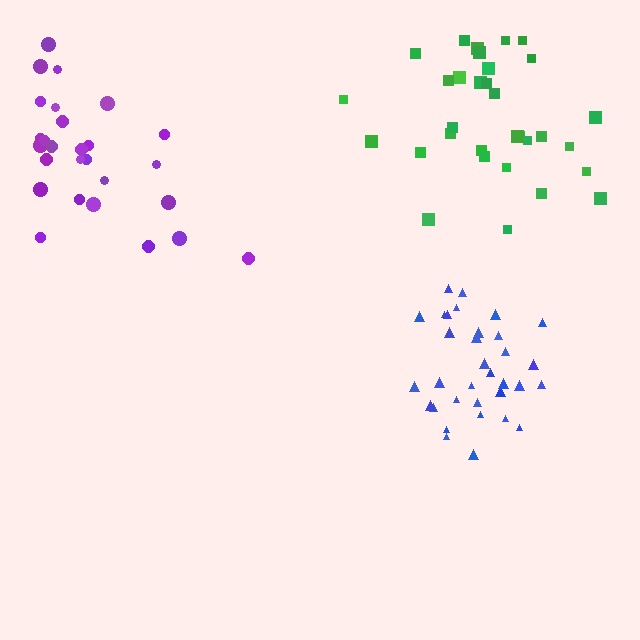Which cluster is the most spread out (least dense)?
Purple.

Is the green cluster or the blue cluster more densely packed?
Blue.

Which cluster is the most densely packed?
Blue.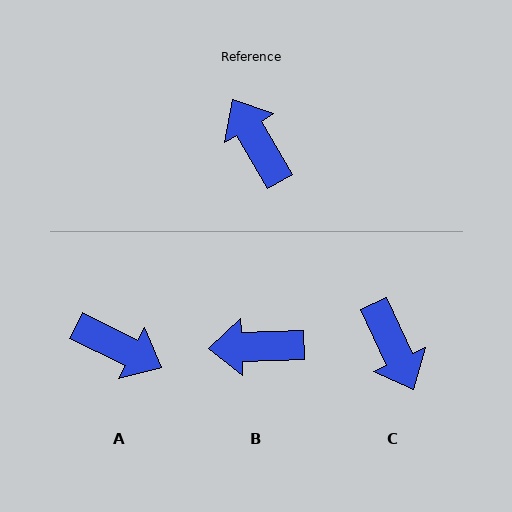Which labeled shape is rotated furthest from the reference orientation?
C, about 175 degrees away.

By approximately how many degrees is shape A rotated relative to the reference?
Approximately 147 degrees clockwise.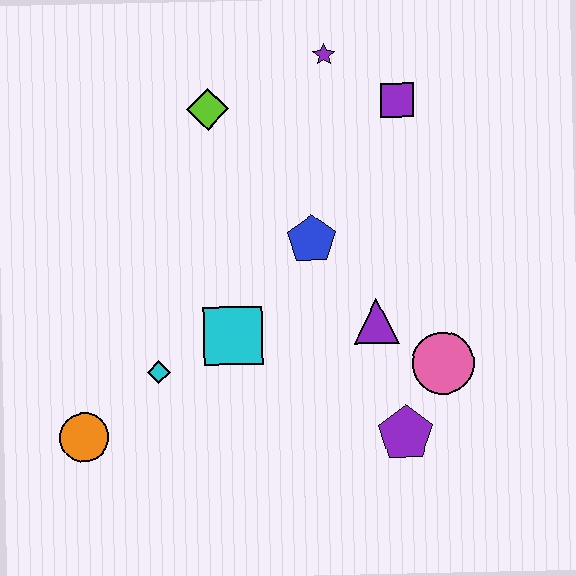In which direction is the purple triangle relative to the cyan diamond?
The purple triangle is to the right of the cyan diamond.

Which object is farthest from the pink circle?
The orange circle is farthest from the pink circle.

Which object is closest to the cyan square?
The cyan diamond is closest to the cyan square.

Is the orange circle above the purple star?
No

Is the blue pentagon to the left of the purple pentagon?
Yes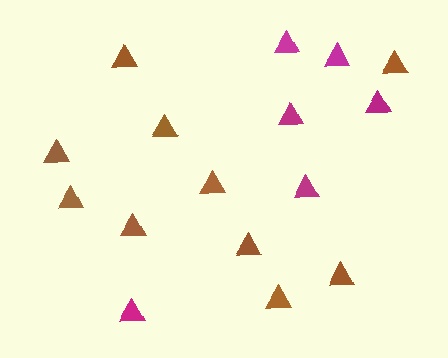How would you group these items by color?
There are 2 groups: one group of magenta triangles (6) and one group of brown triangles (10).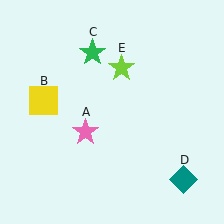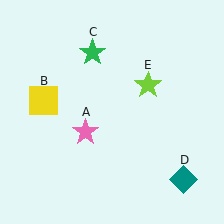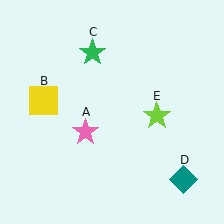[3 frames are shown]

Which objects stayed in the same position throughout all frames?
Pink star (object A) and yellow square (object B) and green star (object C) and teal diamond (object D) remained stationary.